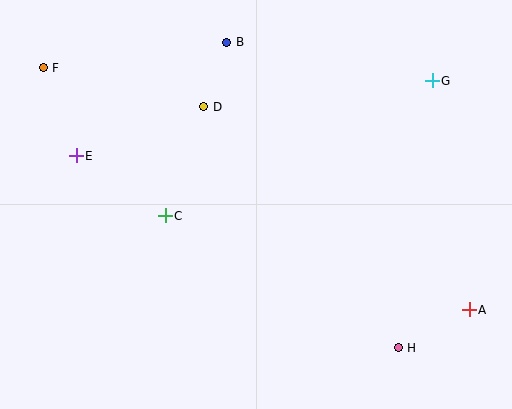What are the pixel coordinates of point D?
Point D is at (204, 107).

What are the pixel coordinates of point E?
Point E is at (76, 156).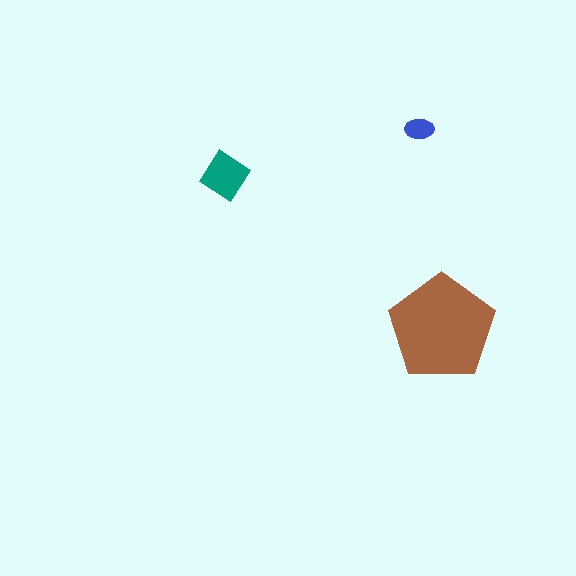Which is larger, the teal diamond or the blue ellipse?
The teal diamond.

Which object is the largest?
The brown pentagon.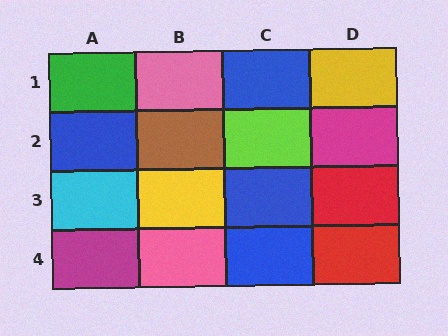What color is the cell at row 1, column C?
Blue.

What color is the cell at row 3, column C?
Blue.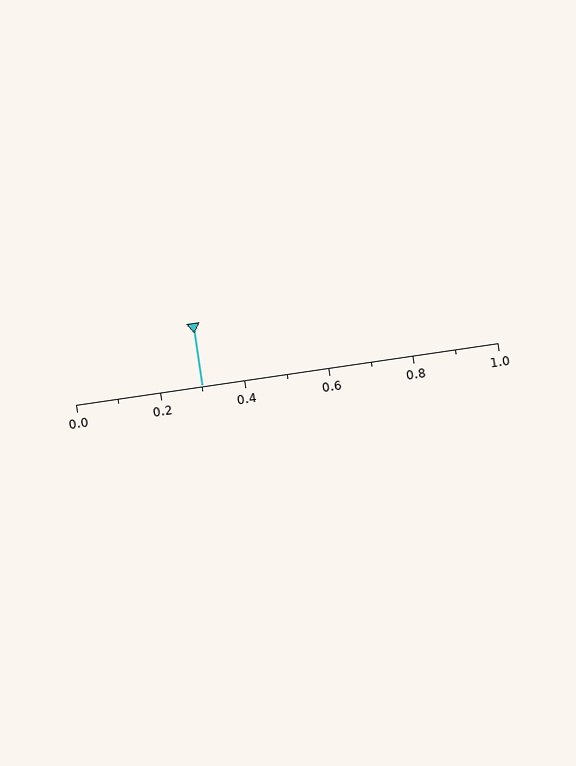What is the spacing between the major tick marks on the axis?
The major ticks are spaced 0.2 apart.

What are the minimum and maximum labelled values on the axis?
The axis runs from 0.0 to 1.0.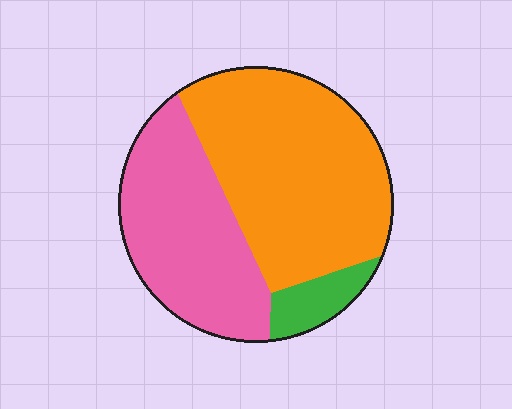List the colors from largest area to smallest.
From largest to smallest: orange, pink, green.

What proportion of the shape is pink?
Pink takes up about three eighths (3/8) of the shape.